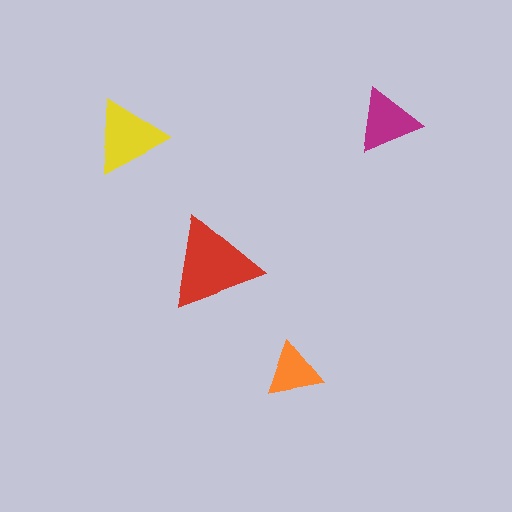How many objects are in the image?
There are 4 objects in the image.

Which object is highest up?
The magenta triangle is topmost.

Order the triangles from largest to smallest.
the red one, the yellow one, the magenta one, the orange one.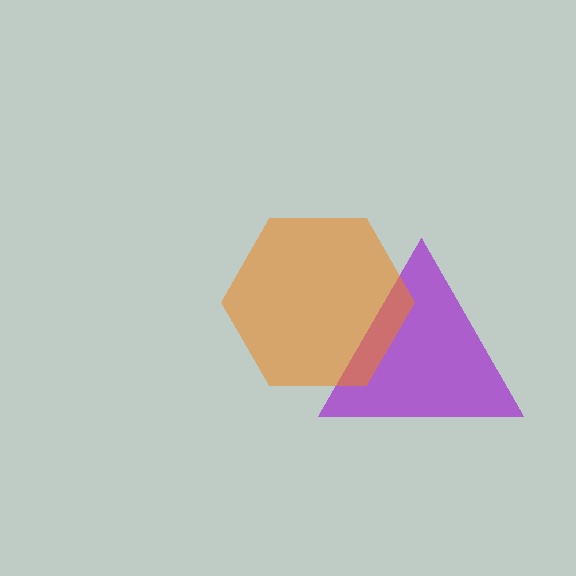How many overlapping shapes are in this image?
There are 2 overlapping shapes in the image.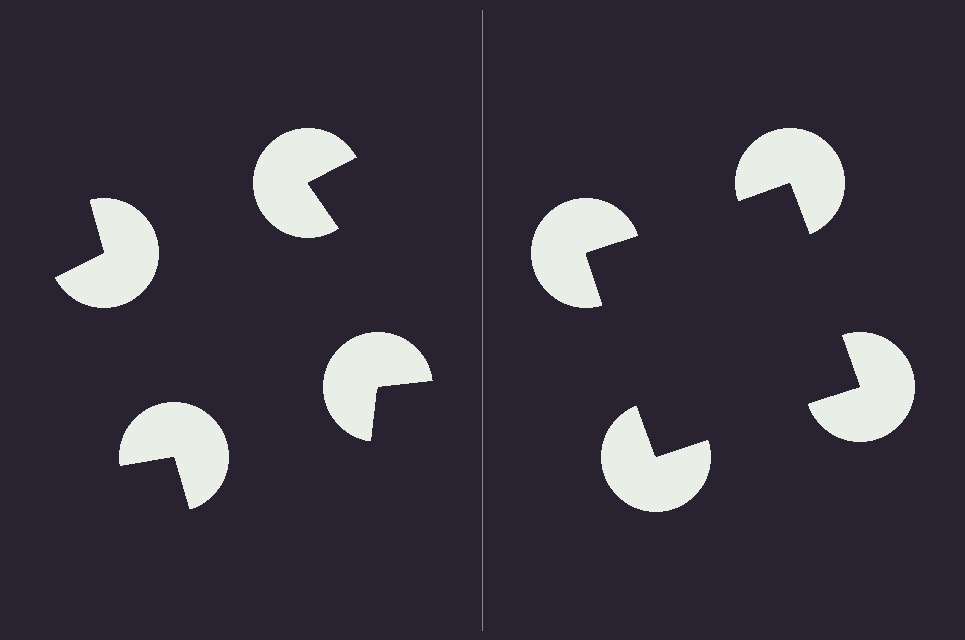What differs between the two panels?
The pac-man discs are positioned identically on both sides; only the wedge orientations differ. On the right they align to a square; on the left they are misaligned.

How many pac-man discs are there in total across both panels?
8 — 4 on each side.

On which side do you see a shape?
An illusory square appears on the right side. On the left side the wedge cuts are rotated, so no coherent shape forms.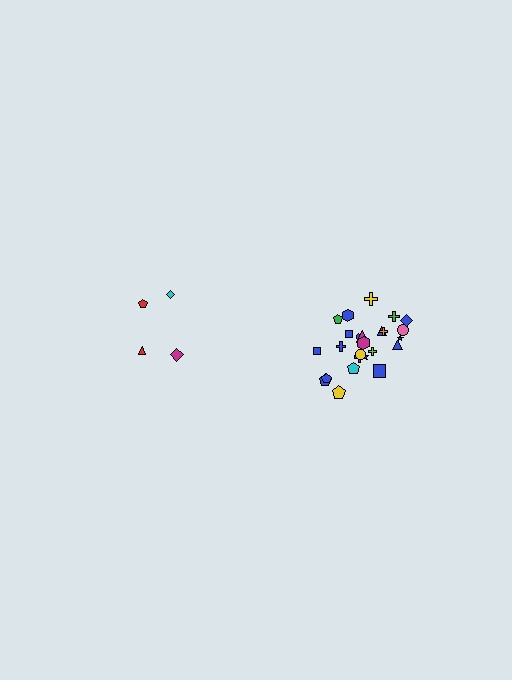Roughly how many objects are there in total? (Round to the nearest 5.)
Roughly 30 objects in total.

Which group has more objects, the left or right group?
The right group.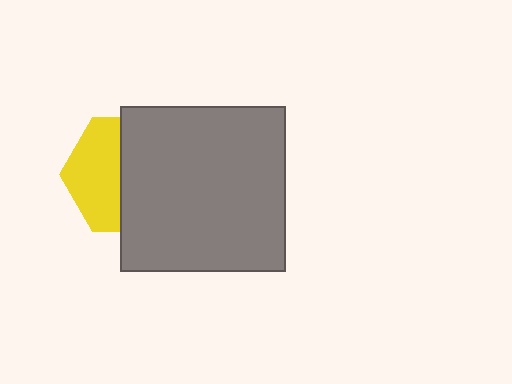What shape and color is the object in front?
The object in front is a gray square.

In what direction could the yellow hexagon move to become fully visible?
The yellow hexagon could move left. That would shift it out from behind the gray square entirely.